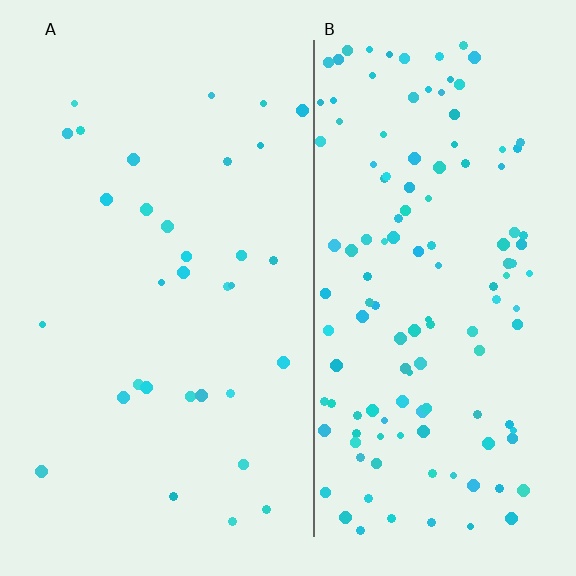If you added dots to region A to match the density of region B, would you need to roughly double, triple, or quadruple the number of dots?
Approximately quadruple.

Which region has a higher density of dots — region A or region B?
B (the right).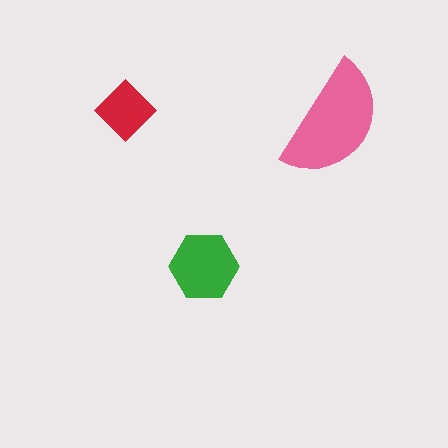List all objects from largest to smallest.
The pink semicircle, the green hexagon, the red diamond.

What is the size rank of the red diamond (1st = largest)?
3rd.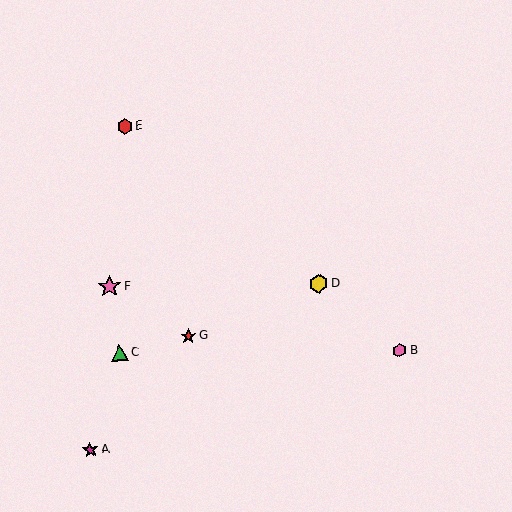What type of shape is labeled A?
Shape A is a magenta star.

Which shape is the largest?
The pink star (labeled F) is the largest.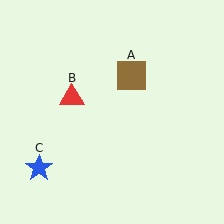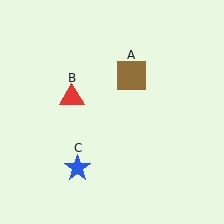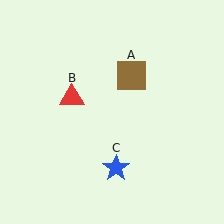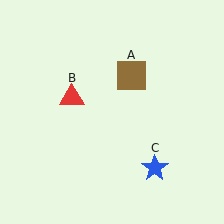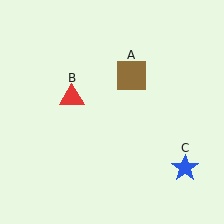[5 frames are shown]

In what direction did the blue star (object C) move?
The blue star (object C) moved right.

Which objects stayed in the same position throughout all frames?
Brown square (object A) and red triangle (object B) remained stationary.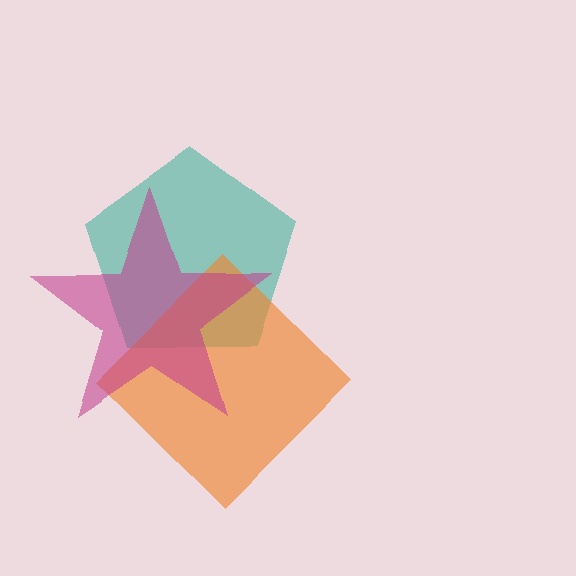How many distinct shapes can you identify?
There are 3 distinct shapes: a teal pentagon, an orange diamond, a magenta star.